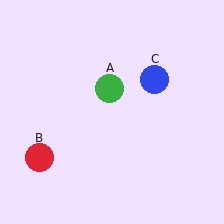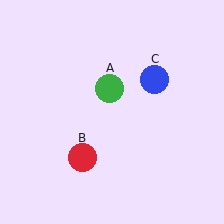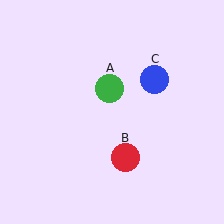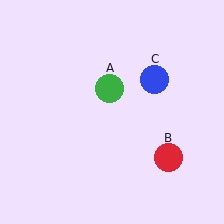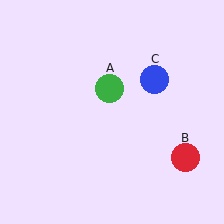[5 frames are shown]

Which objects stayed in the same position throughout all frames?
Green circle (object A) and blue circle (object C) remained stationary.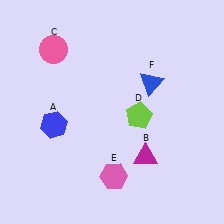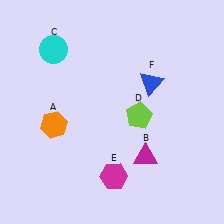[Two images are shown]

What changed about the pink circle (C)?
In Image 1, C is pink. In Image 2, it changed to cyan.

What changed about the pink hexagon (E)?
In Image 1, E is pink. In Image 2, it changed to magenta.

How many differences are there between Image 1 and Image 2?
There are 3 differences between the two images.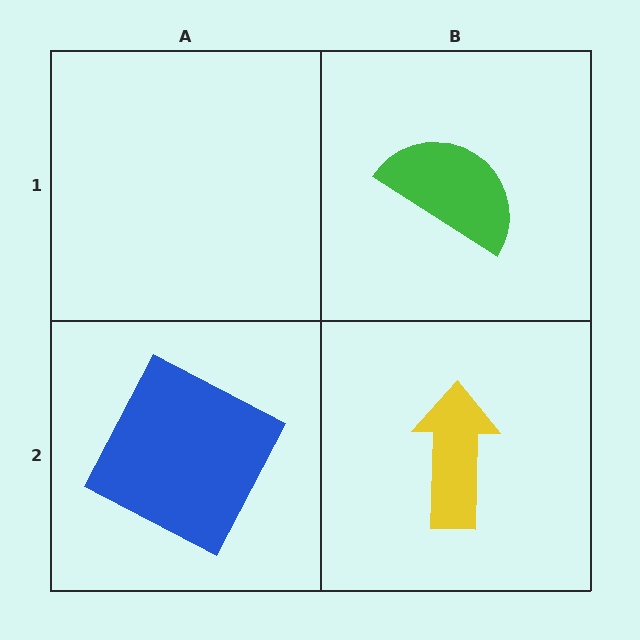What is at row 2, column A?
A blue square.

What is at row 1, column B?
A green semicircle.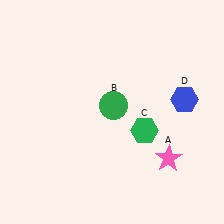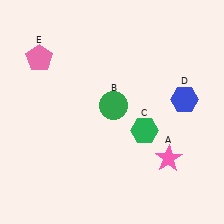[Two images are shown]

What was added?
A pink pentagon (E) was added in Image 2.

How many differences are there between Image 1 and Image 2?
There is 1 difference between the two images.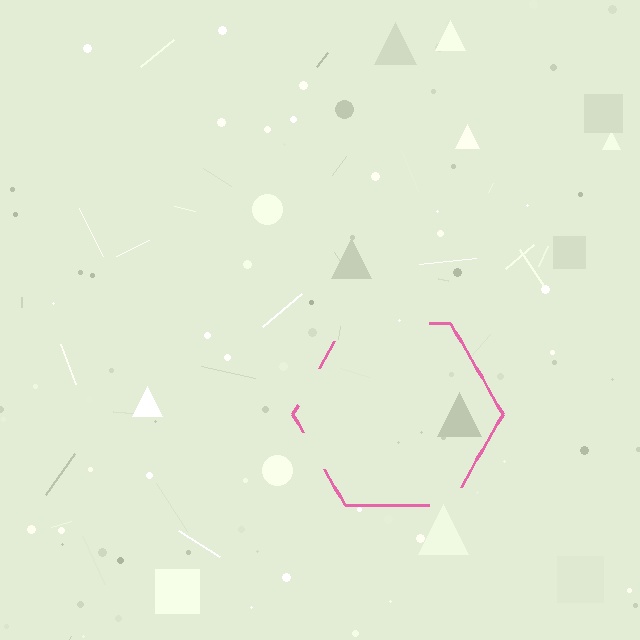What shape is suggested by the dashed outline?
The dashed outline suggests a hexagon.